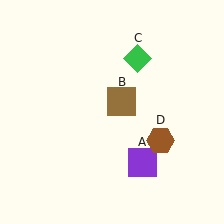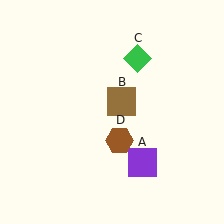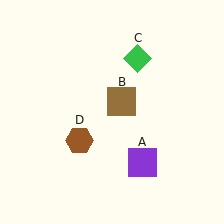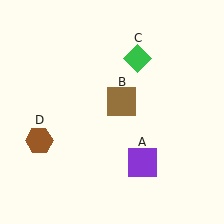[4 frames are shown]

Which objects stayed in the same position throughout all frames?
Purple square (object A) and brown square (object B) and green diamond (object C) remained stationary.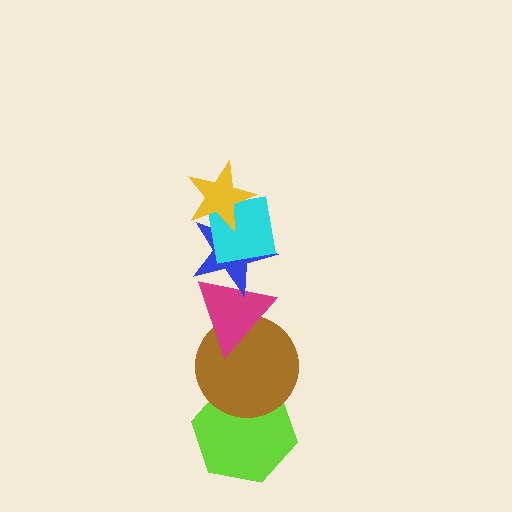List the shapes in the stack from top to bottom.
From top to bottom: the yellow star, the cyan square, the blue star, the magenta triangle, the brown circle, the lime hexagon.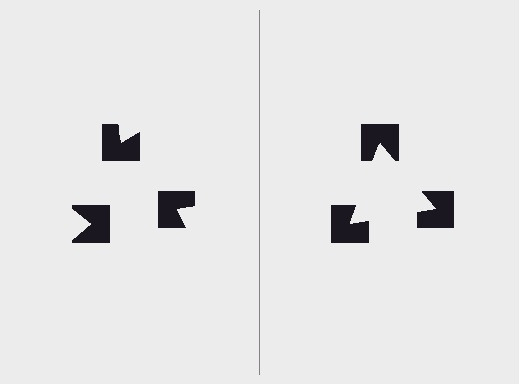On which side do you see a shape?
An illusory triangle appears on the right side. On the left side the wedge cuts are rotated, so no coherent shape forms.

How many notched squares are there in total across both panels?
6 — 3 on each side.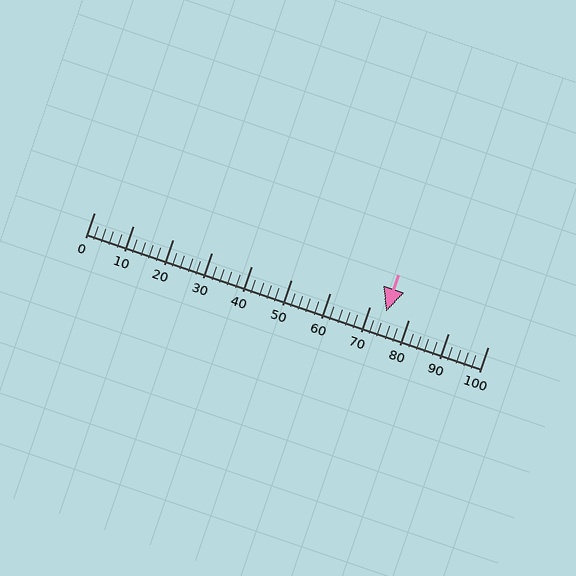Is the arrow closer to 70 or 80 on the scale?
The arrow is closer to 70.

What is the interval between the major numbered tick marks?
The major tick marks are spaced 10 units apart.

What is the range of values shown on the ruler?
The ruler shows values from 0 to 100.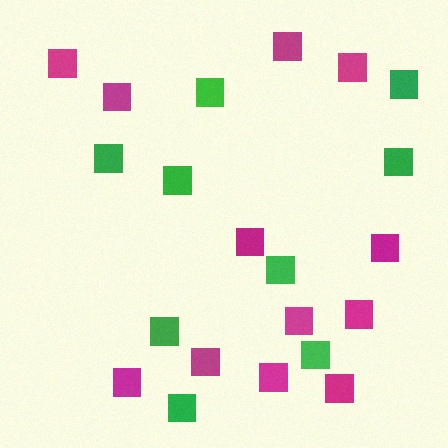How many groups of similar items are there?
There are 2 groups: one group of green squares (9) and one group of magenta squares (12).